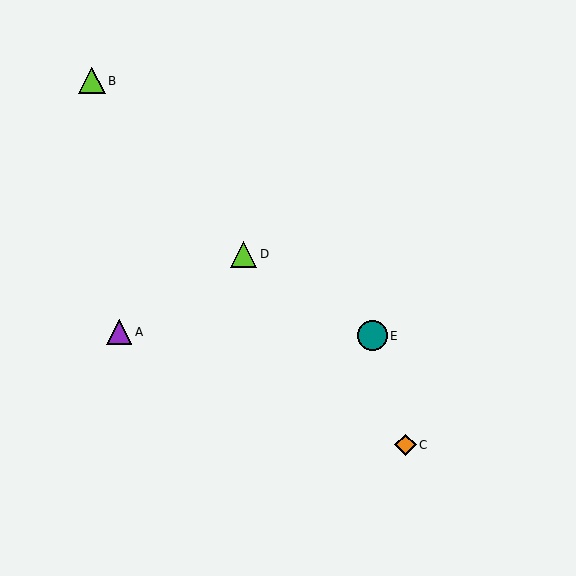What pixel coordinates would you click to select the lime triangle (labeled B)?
Click at (92, 81) to select the lime triangle B.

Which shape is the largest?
The teal circle (labeled E) is the largest.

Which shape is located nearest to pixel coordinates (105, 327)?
The purple triangle (labeled A) at (119, 332) is nearest to that location.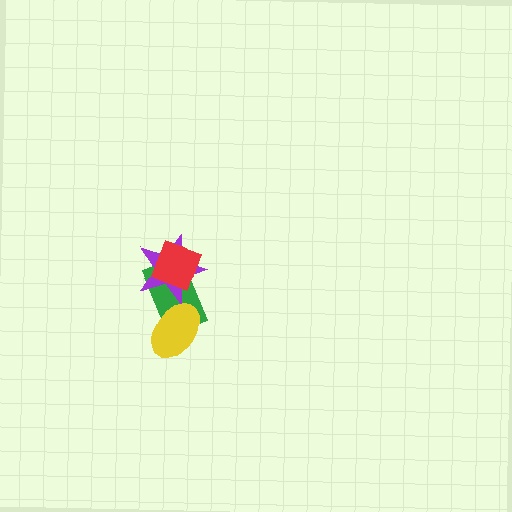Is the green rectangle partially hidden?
Yes, it is partially covered by another shape.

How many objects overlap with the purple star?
2 objects overlap with the purple star.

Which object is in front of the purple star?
The red diamond is in front of the purple star.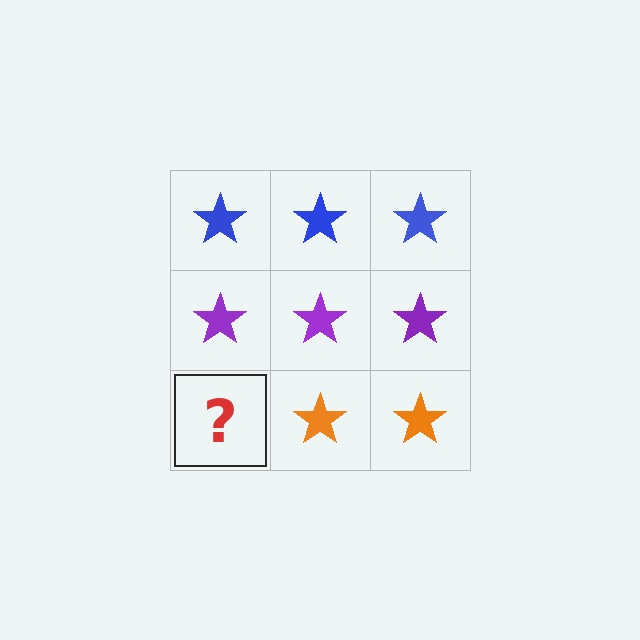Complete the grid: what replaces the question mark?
The question mark should be replaced with an orange star.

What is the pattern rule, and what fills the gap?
The rule is that each row has a consistent color. The gap should be filled with an orange star.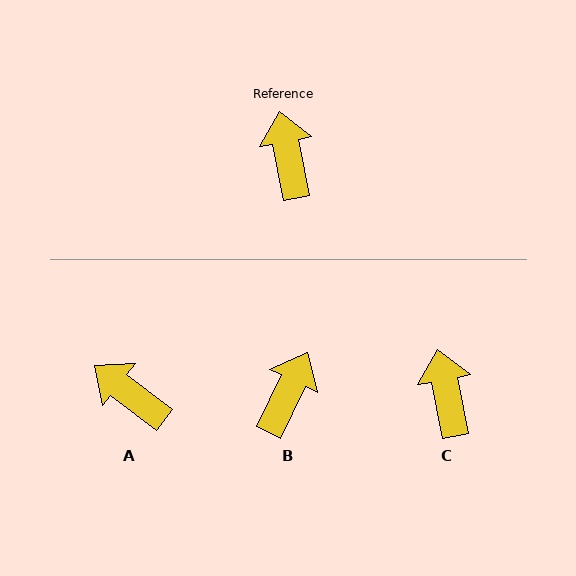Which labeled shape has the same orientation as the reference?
C.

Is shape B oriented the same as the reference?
No, it is off by about 37 degrees.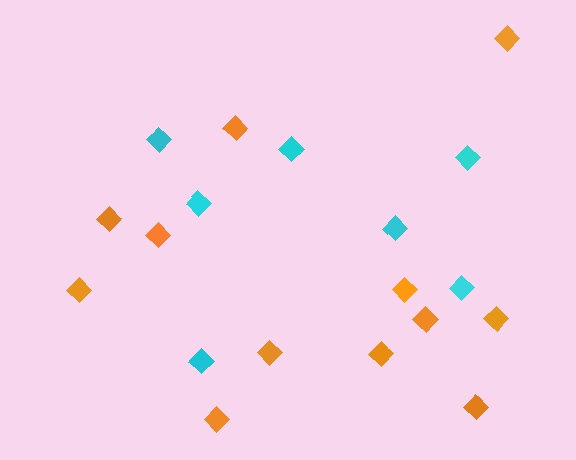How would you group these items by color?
There are 2 groups: one group of cyan diamonds (7) and one group of orange diamonds (12).